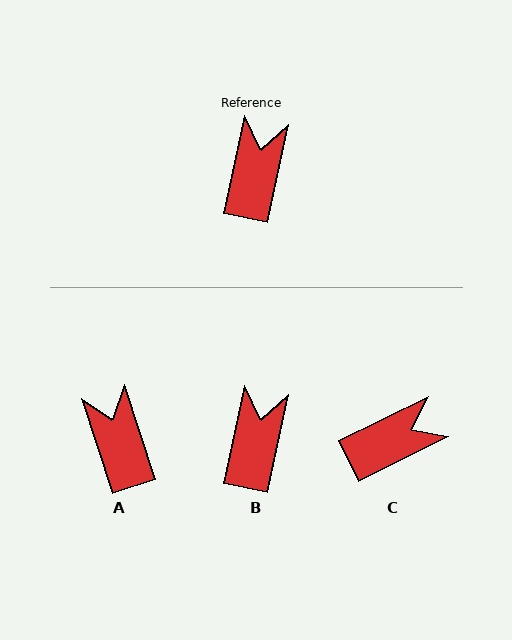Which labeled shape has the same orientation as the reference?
B.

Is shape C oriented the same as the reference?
No, it is off by about 52 degrees.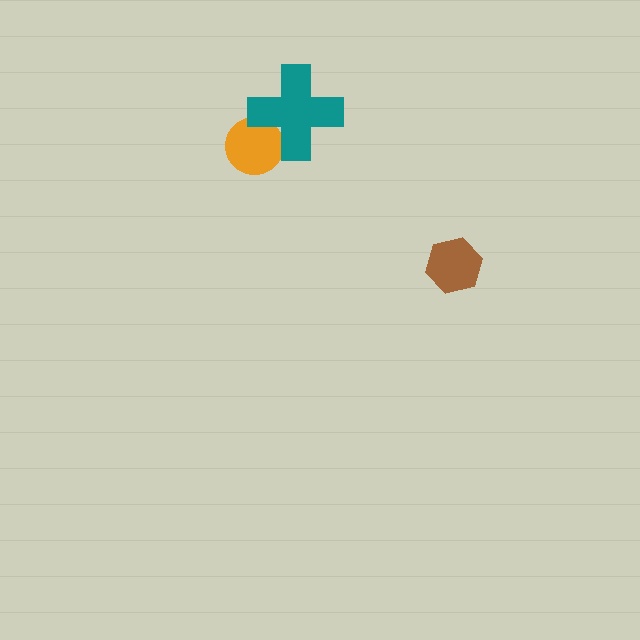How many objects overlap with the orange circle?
1 object overlaps with the orange circle.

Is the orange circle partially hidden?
Yes, it is partially covered by another shape.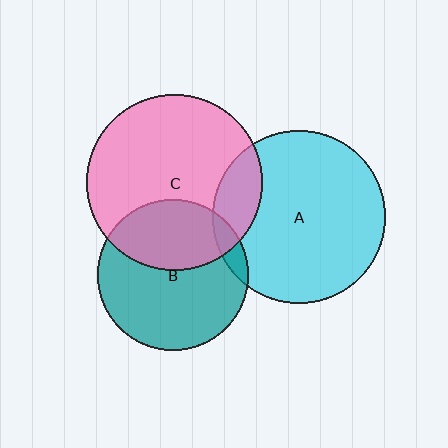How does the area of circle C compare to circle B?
Approximately 1.4 times.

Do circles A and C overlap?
Yes.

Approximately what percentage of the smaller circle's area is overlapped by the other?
Approximately 15%.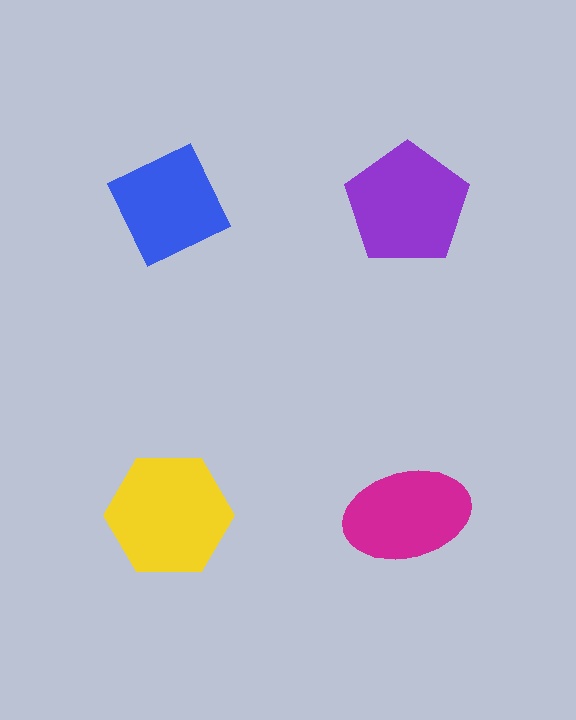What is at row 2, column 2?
A magenta ellipse.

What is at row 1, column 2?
A purple pentagon.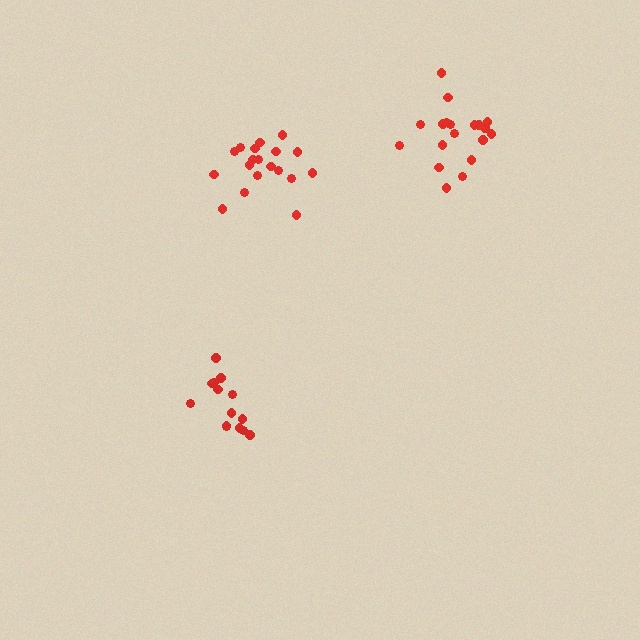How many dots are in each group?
Group 1: 19 dots, Group 2: 19 dots, Group 3: 14 dots (52 total).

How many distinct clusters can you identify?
There are 3 distinct clusters.